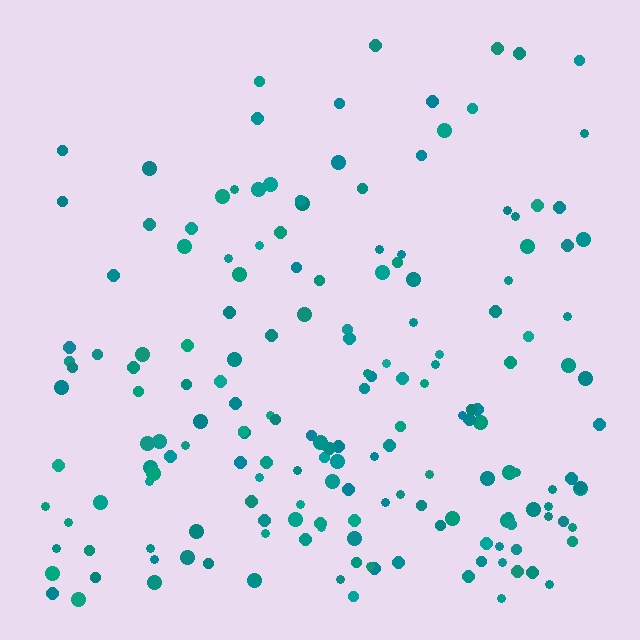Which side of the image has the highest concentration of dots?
The bottom.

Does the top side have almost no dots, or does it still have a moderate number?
Still a moderate number, just noticeably fewer than the bottom.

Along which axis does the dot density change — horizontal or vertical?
Vertical.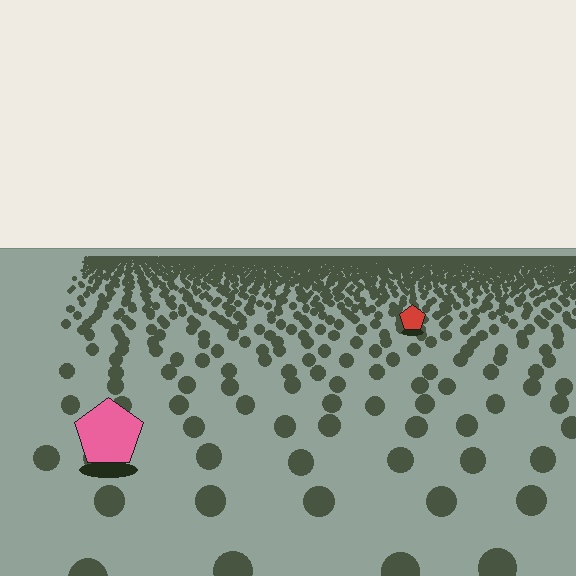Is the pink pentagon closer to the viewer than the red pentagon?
Yes. The pink pentagon is closer — you can tell from the texture gradient: the ground texture is coarser near it.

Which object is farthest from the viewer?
The red pentagon is farthest from the viewer. It appears smaller and the ground texture around it is denser.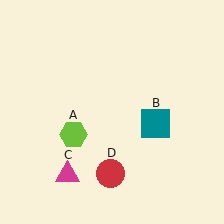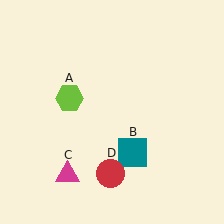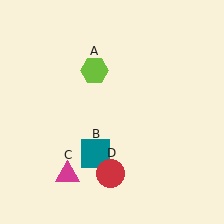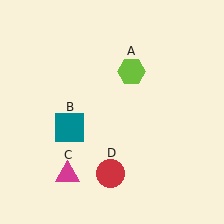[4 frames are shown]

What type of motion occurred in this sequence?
The lime hexagon (object A), teal square (object B) rotated clockwise around the center of the scene.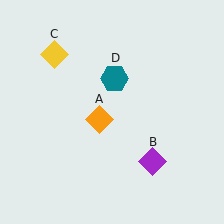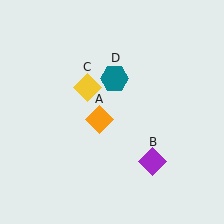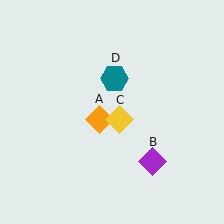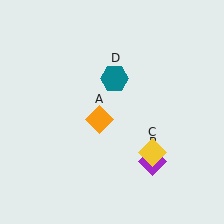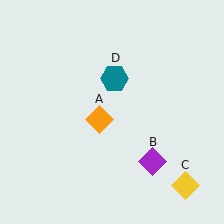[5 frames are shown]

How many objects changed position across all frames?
1 object changed position: yellow diamond (object C).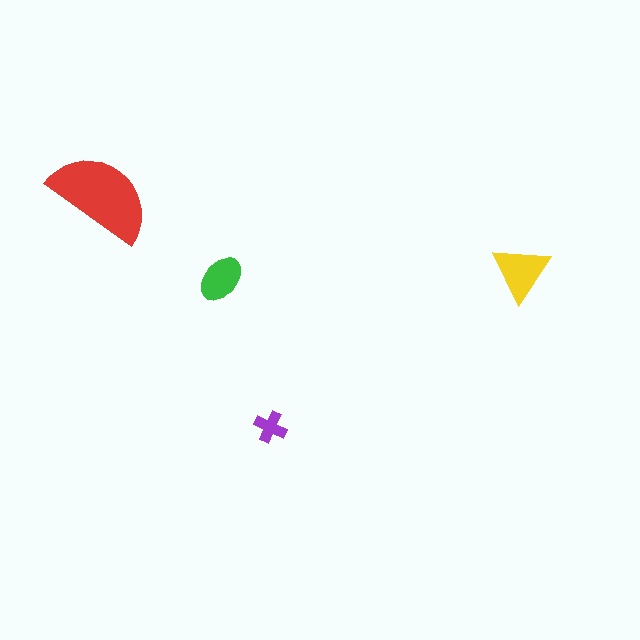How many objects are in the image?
There are 4 objects in the image.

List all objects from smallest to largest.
The purple cross, the green ellipse, the yellow triangle, the red semicircle.